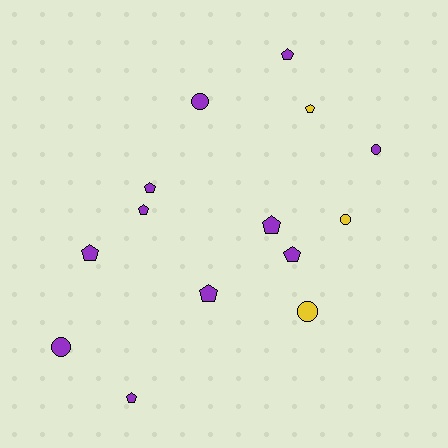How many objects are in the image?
There are 14 objects.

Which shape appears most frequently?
Pentagon, with 9 objects.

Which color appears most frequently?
Purple, with 11 objects.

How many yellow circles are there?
There are 2 yellow circles.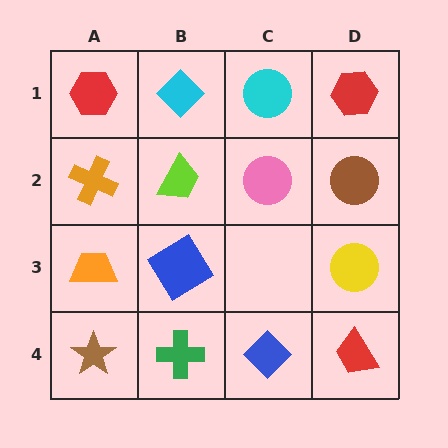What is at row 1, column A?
A red hexagon.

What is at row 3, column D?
A yellow circle.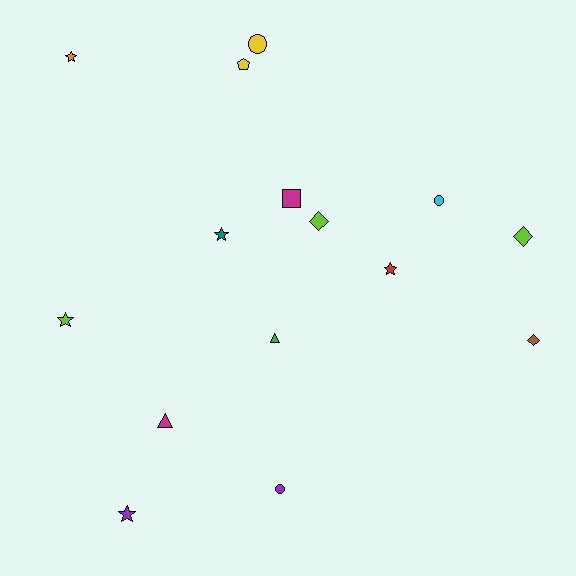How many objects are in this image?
There are 15 objects.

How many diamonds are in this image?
There are 3 diamonds.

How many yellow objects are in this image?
There are 2 yellow objects.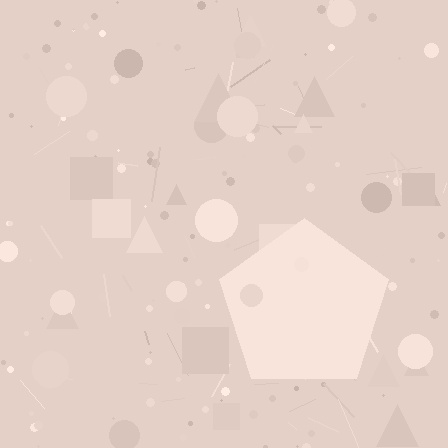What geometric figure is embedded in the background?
A pentagon is embedded in the background.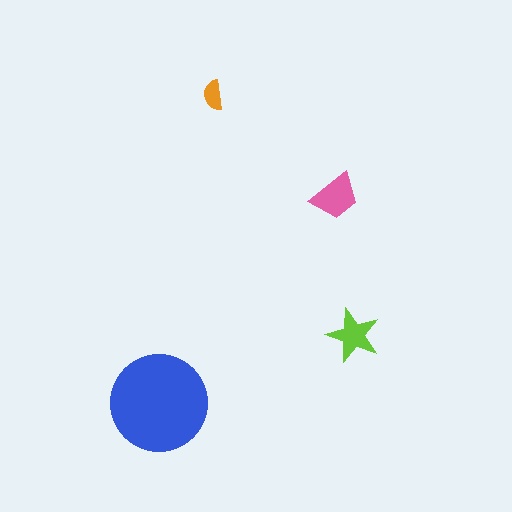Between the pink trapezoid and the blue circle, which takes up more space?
The blue circle.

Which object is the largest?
The blue circle.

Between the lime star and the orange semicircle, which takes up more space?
The lime star.